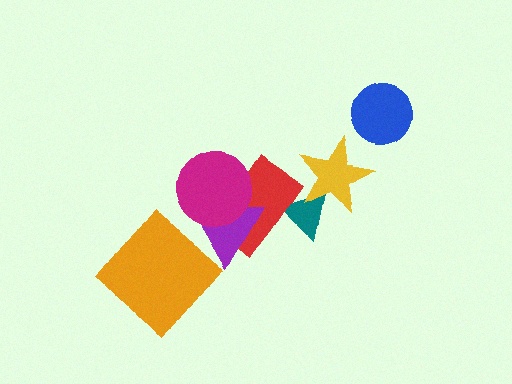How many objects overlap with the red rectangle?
3 objects overlap with the red rectangle.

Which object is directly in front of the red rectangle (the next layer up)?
The purple triangle is directly in front of the red rectangle.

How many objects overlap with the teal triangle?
2 objects overlap with the teal triangle.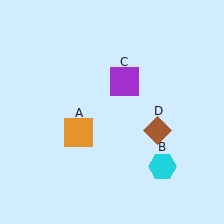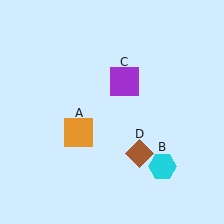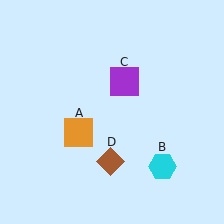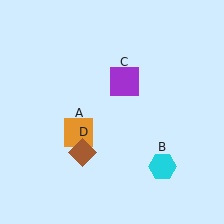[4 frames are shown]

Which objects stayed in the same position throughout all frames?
Orange square (object A) and cyan hexagon (object B) and purple square (object C) remained stationary.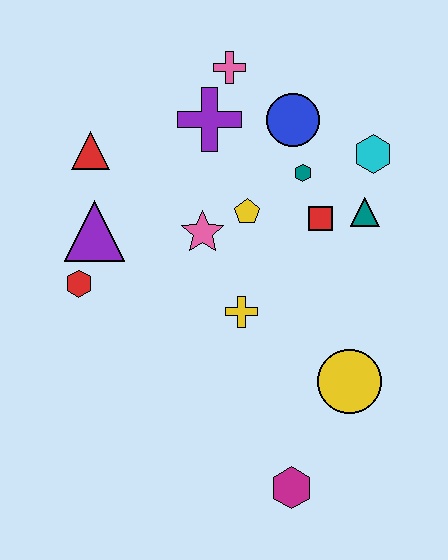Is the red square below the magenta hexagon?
No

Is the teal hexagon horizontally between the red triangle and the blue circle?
No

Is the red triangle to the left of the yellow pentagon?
Yes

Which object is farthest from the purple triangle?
The magenta hexagon is farthest from the purple triangle.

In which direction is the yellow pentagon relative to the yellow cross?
The yellow pentagon is above the yellow cross.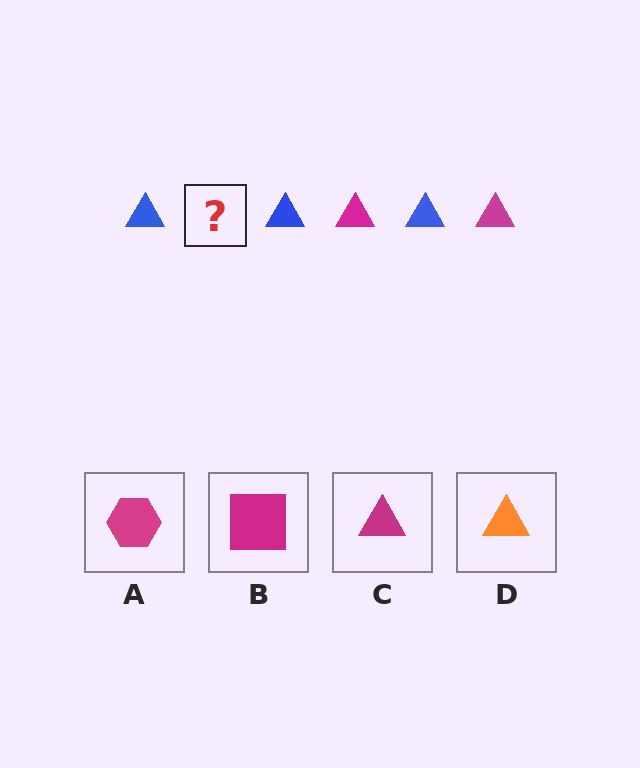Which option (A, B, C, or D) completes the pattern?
C.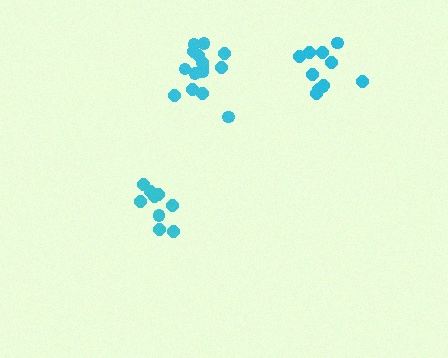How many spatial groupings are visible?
There are 3 spatial groupings.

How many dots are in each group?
Group 1: 9 dots, Group 2: 11 dots, Group 3: 15 dots (35 total).